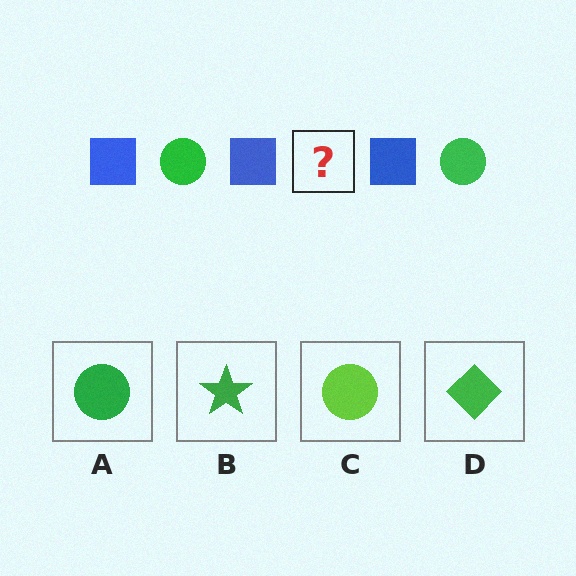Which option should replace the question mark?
Option A.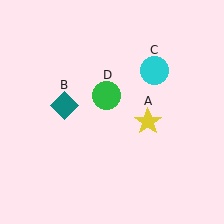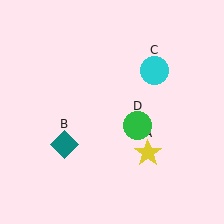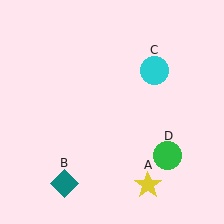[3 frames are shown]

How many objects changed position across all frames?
3 objects changed position: yellow star (object A), teal diamond (object B), green circle (object D).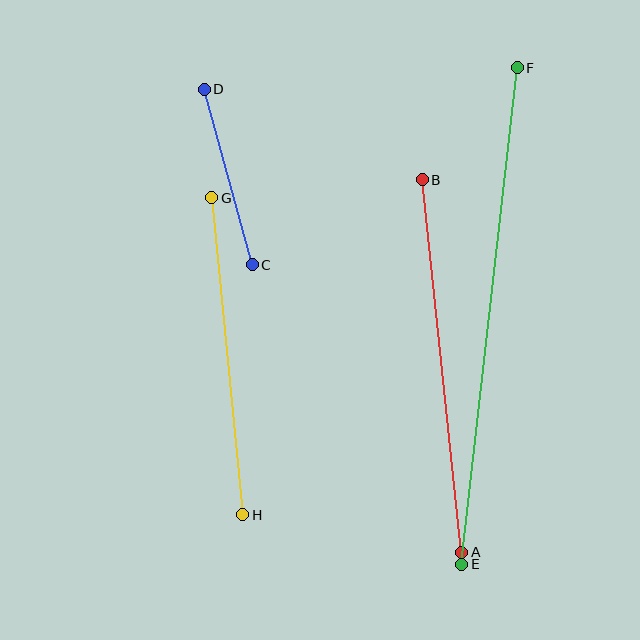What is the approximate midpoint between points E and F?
The midpoint is at approximately (490, 316) pixels.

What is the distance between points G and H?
The distance is approximately 319 pixels.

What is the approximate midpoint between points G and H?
The midpoint is at approximately (227, 356) pixels.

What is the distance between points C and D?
The distance is approximately 182 pixels.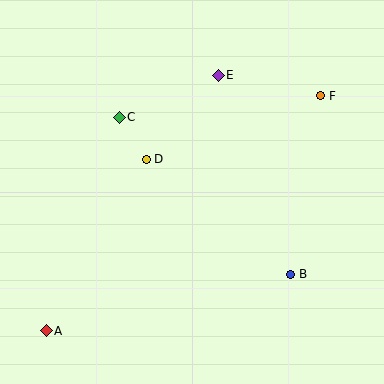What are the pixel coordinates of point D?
Point D is at (146, 159).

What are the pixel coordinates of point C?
Point C is at (119, 117).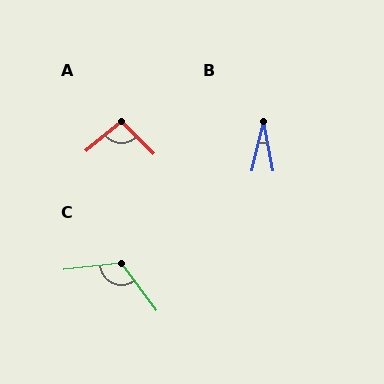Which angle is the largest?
C, at approximately 121 degrees.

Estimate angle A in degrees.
Approximately 96 degrees.